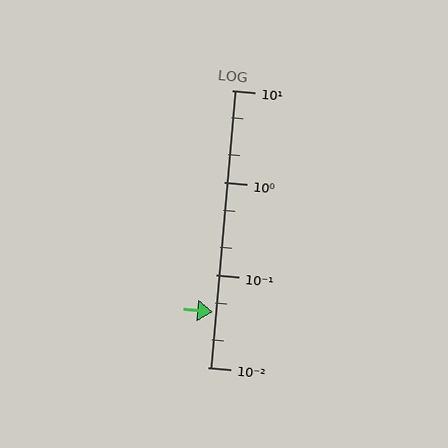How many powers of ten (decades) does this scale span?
The scale spans 3 decades, from 0.01 to 10.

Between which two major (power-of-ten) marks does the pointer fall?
The pointer is between 0.01 and 0.1.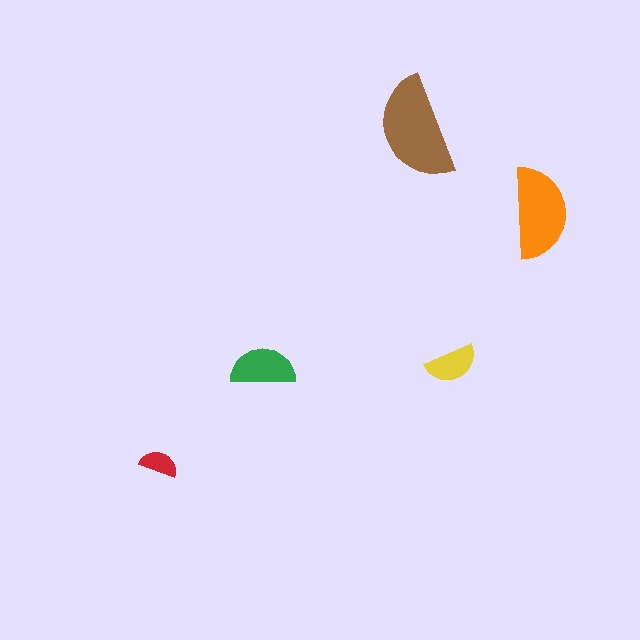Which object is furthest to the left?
The red semicircle is leftmost.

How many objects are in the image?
There are 5 objects in the image.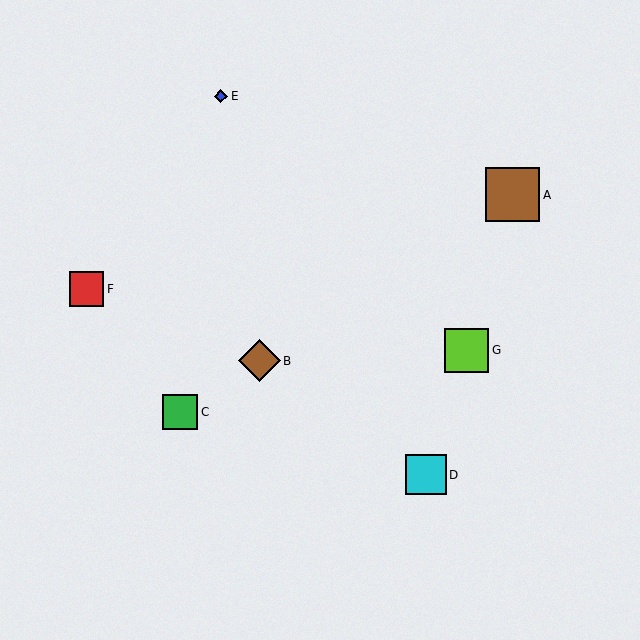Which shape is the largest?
The brown square (labeled A) is the largest.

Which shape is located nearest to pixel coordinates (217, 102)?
The blue diamond (labeled E) at (221, 96) is nearest to that location.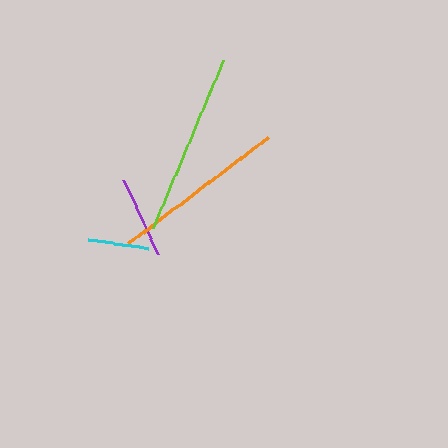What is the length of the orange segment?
The orange segment is approximately 175 pixels long.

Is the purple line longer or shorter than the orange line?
The orange line is longer than the purple line.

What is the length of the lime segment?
The lime segment is approximately 182 pixels long.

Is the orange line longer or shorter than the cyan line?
The orange line is longer than the cyan line.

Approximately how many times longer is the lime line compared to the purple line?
The lime line is approximately 2.2 times the length of the purple line.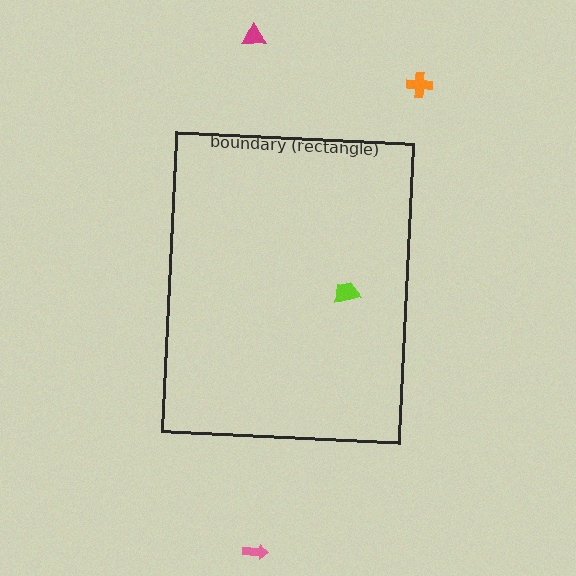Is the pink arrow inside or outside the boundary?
Outside.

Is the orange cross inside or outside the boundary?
Outside.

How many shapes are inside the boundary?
1 inside, 3 outside.